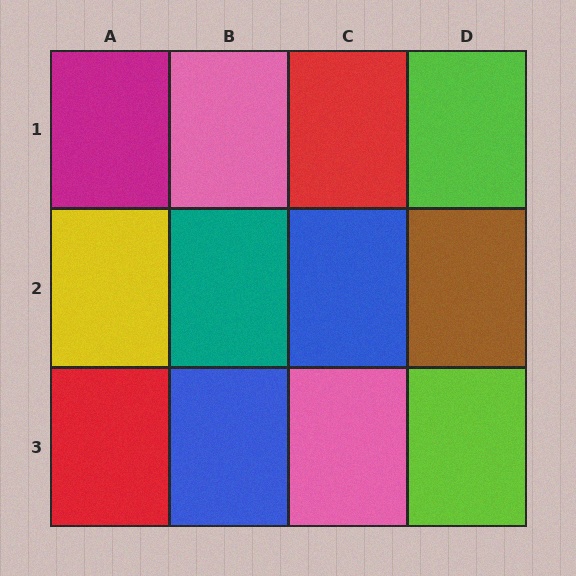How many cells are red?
2 cells are red.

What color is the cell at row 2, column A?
Yellow.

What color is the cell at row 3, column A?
Red.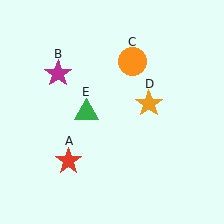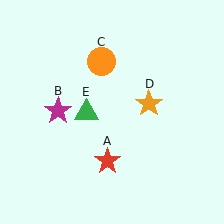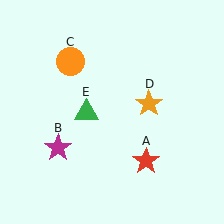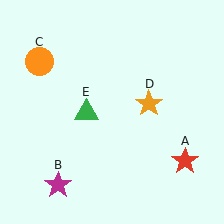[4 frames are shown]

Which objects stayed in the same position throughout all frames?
Orange star (object D) and green triangle (object E) remained stationary.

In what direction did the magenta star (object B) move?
The magenta star (object B) moved down.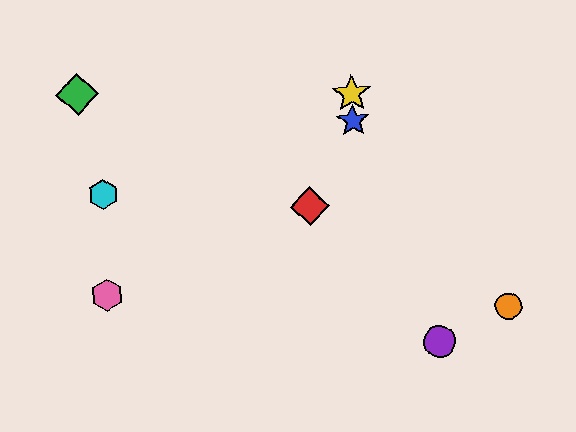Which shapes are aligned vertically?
The blue star, the yellow star are aligned vertically.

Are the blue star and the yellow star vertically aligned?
Yes, both are at x≈353.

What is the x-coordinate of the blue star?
The blue star is at x≈353.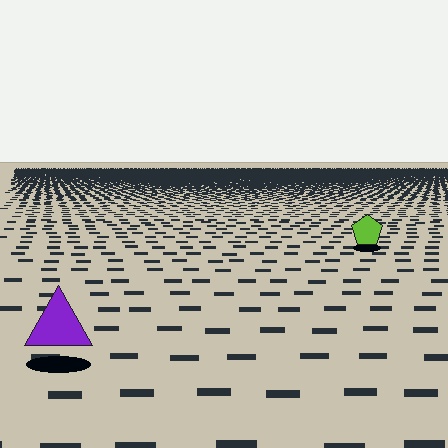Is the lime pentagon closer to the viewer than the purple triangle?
No. The purple triangle is closer — you can tell from the texture gradient: the ground texture is coarser near it.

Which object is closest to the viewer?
The purple triangle is closest. The texture marks near it are larger and more spread out.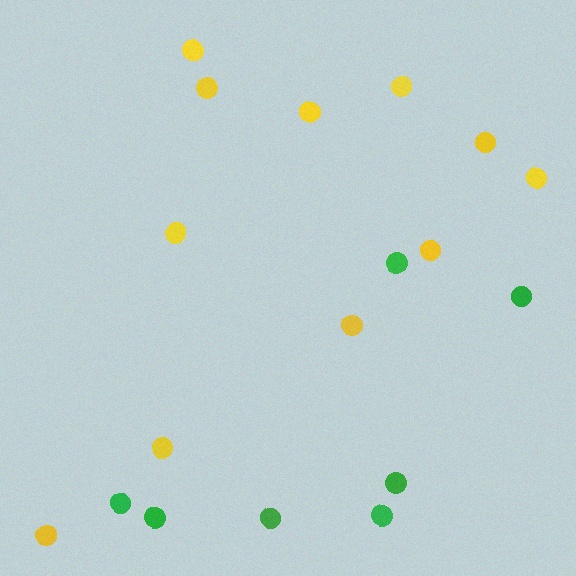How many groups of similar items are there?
There are 2 groups: one group of green circles (7) and one group of yellow circles (11).